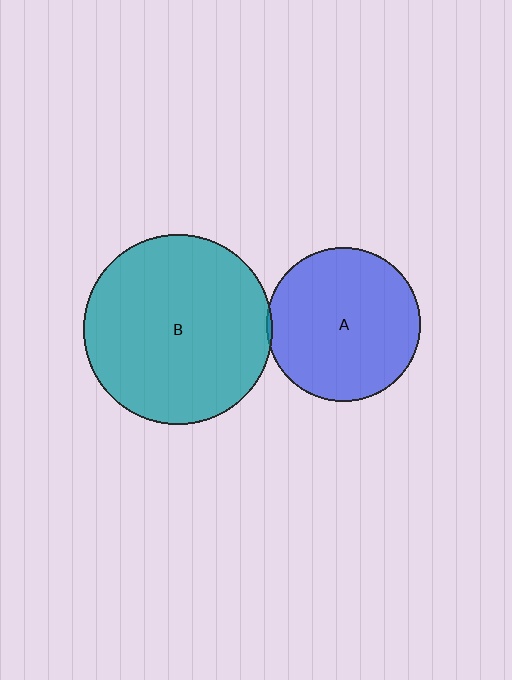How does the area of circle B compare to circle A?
Approximately 1.5 times.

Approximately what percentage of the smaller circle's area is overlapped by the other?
Approximately 5%.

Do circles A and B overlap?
Yes.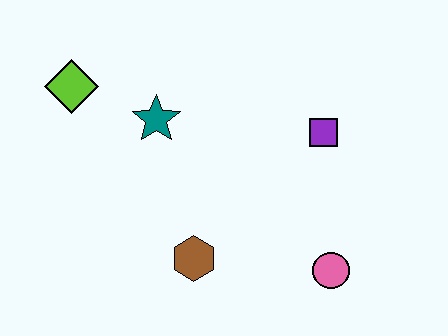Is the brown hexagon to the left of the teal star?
No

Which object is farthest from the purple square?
The lime diamond is farthest from the purple square.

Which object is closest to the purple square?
The pink circle is closest to the purple square.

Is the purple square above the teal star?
No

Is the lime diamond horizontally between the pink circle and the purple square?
No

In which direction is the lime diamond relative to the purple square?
The lime diamond is to the left of the purple square.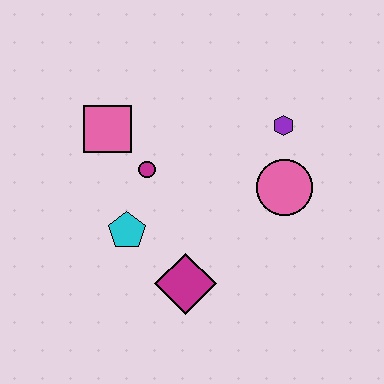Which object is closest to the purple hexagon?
The pink circle is closest to the purple hexagon.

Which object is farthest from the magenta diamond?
The purple hexagon is farthest from the magenta diamond.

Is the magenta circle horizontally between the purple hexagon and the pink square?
Yes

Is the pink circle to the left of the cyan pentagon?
No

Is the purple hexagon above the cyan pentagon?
Yes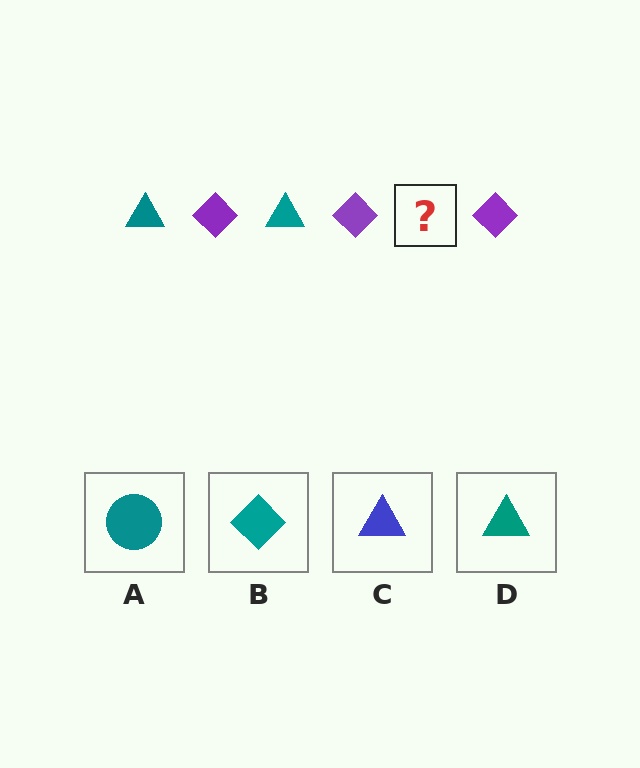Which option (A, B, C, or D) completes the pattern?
D.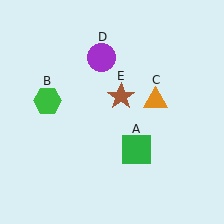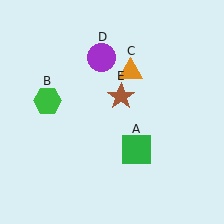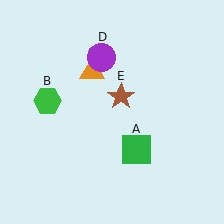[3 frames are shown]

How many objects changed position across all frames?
1 object changed position: orange triangle (object C).